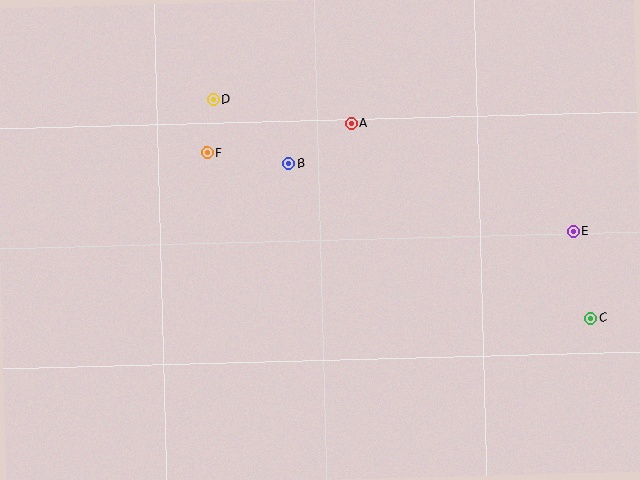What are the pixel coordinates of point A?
Point A is at (351, 123).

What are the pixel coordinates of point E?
Point E is at (573, 232).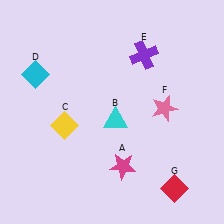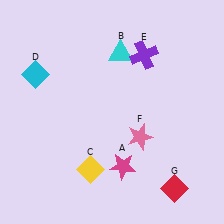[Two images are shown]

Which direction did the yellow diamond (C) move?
The yellow diamond (C) moved down.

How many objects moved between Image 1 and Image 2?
3 objects moved between the two images.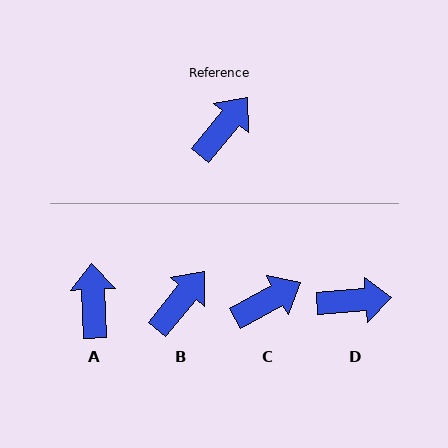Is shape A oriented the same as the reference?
No, it is off by about 42 degrees.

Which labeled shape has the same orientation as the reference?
B.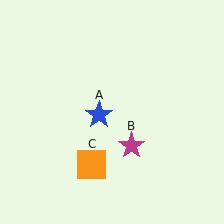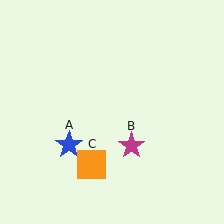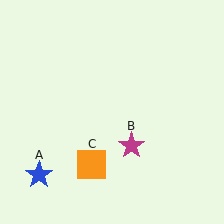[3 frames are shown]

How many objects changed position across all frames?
1 object changed position: blue star (object A).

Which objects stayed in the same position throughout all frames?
Magenta star (object B) and orange square (object C) remained stationary.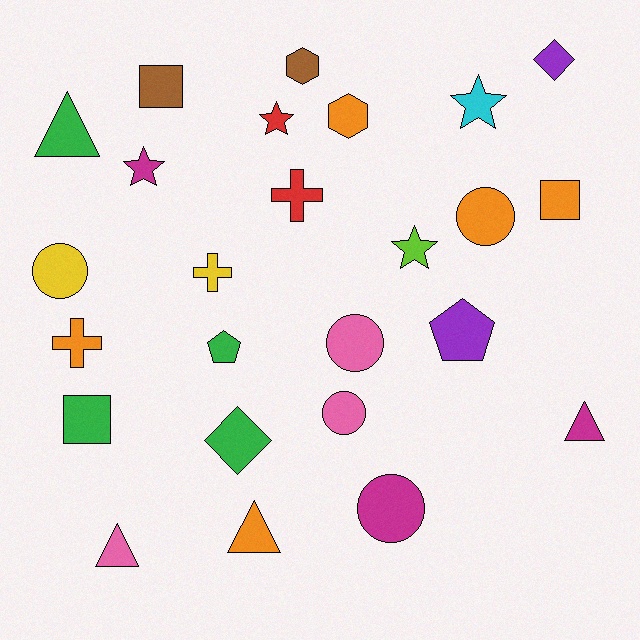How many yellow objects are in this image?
There are 2 yellow objects.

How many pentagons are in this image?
There are 2 pentagons.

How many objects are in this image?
There are 25 objects.